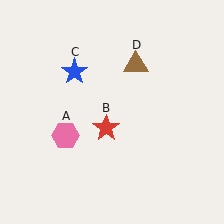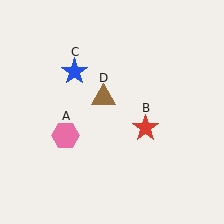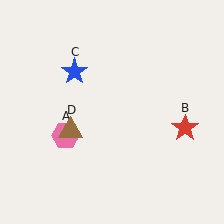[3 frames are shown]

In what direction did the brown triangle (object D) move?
The brown triangle (object D) moved down and to the left.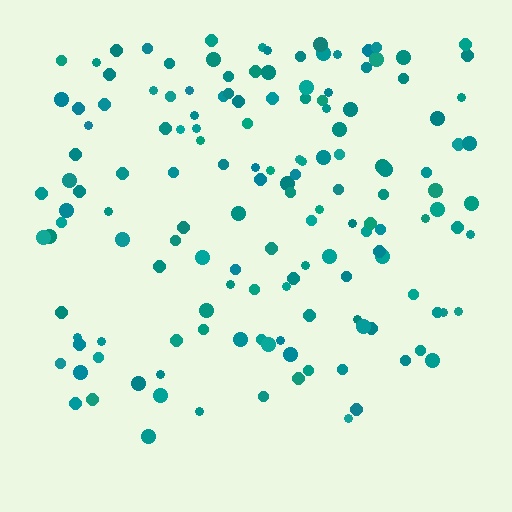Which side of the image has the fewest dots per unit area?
The bottom.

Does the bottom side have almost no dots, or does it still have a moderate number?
Still a moderate number, just noticeably fewer than the top.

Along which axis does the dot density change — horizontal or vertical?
Vertical.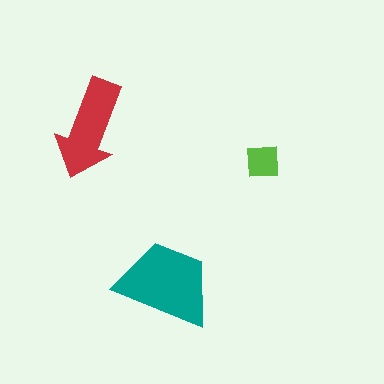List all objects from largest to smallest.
The teal trapezoid, the red arrow, the lime square.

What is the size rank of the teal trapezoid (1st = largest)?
1st.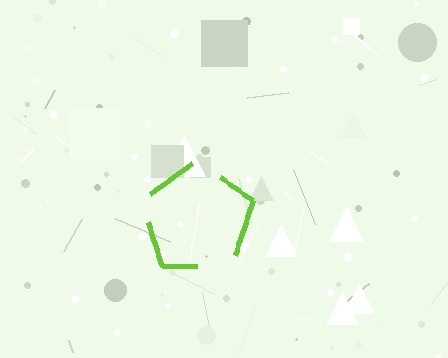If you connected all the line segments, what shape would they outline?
They would outline a pentagon.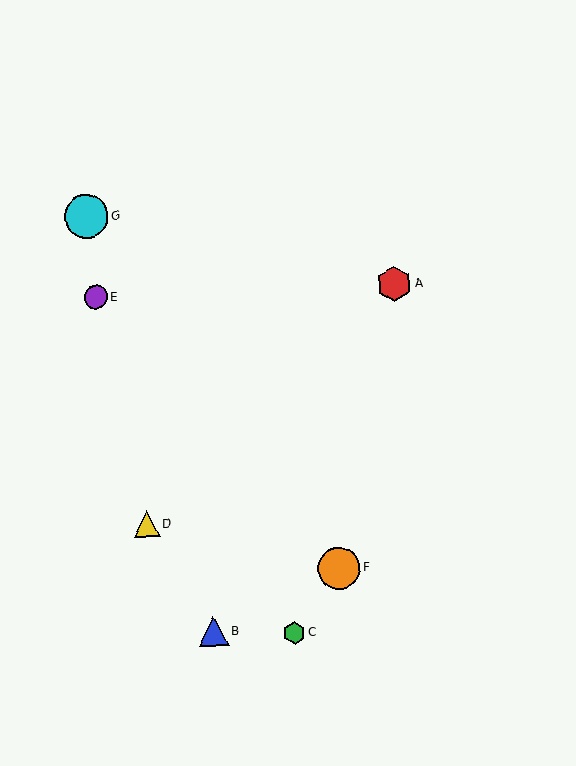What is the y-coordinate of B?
Object B is at y≈631.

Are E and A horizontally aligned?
Yes, both are at y≈297.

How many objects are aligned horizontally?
2 objects (A, E) are aligned horizontally.